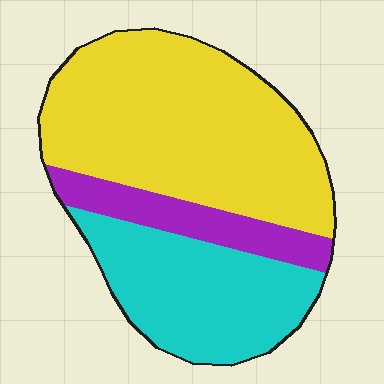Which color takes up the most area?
Yellow, at roughly 55%.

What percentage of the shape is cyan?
Cyan takes up between a sixth and a third of the shape.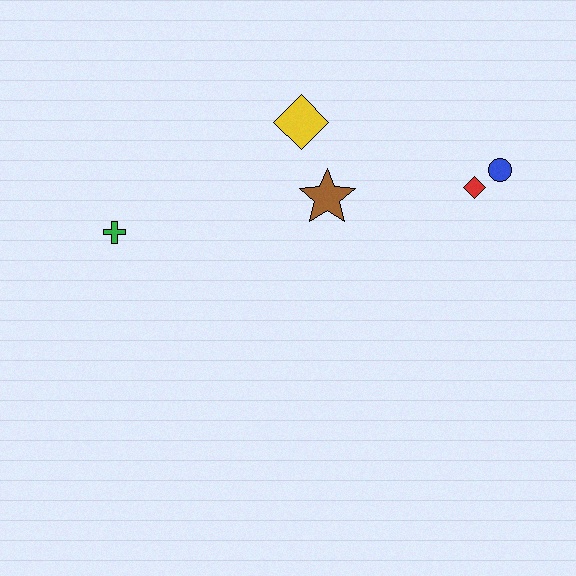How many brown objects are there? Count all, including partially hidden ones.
There is 1 brown object.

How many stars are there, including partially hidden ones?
There is 1 star.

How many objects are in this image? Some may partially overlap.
There are 5 objects.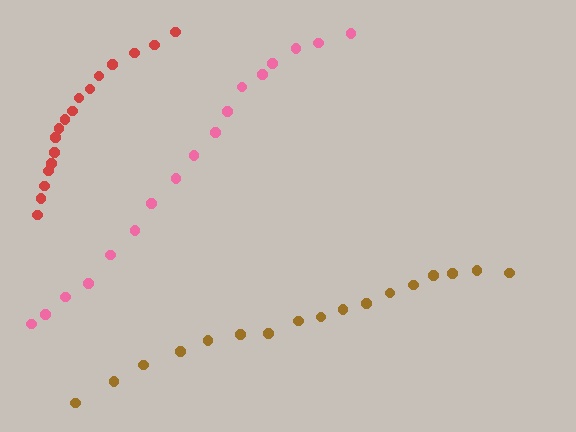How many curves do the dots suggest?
There are 3 distinct paths.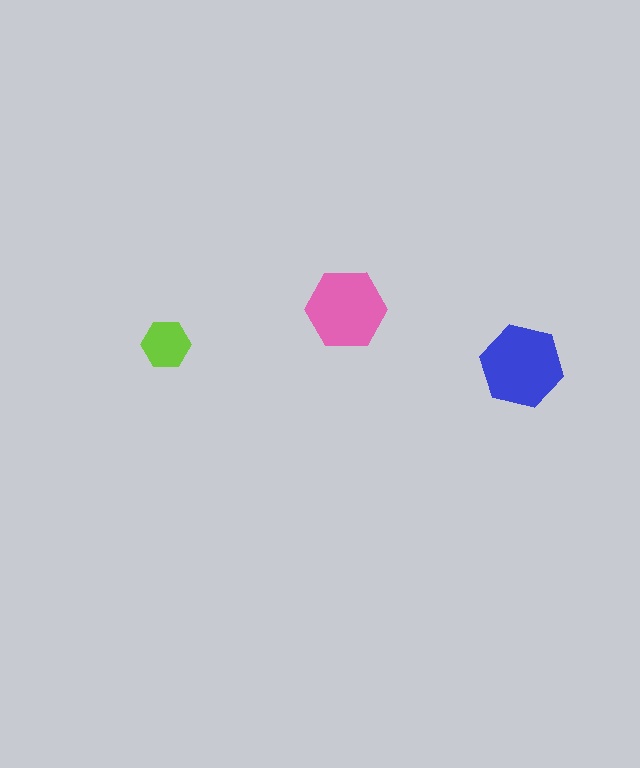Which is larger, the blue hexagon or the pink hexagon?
The blue one.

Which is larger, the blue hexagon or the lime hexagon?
The blue one.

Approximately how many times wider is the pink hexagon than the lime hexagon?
About 1.5 times wider.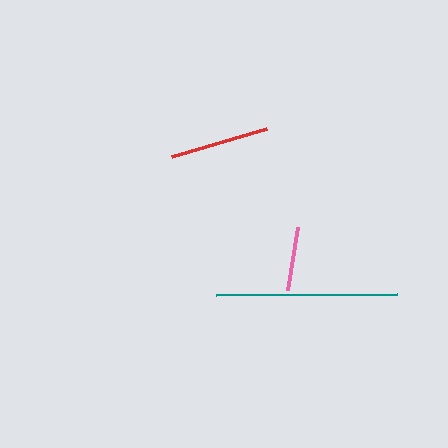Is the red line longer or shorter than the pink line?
The red line is longer than the pink line.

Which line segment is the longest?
The teal line is the longest at approximately 181 pixels.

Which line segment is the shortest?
The pink line is the shortest at approximately 64 pixels.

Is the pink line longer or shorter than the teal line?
The teal line is longer than the pink line.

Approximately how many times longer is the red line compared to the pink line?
The red line is approximately 1.5 times the length of the pink line.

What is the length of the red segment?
The red segment is approximately 98 pixels long.